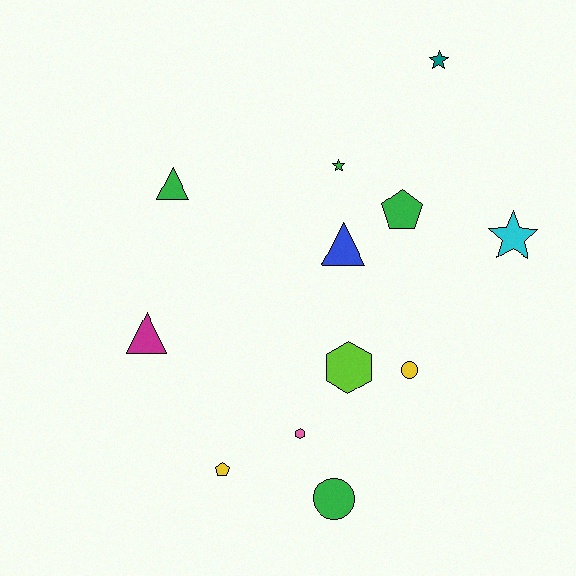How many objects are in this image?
There are 12 objects.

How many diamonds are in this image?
There are no diamonds.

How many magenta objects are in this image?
There is 1 magenta object.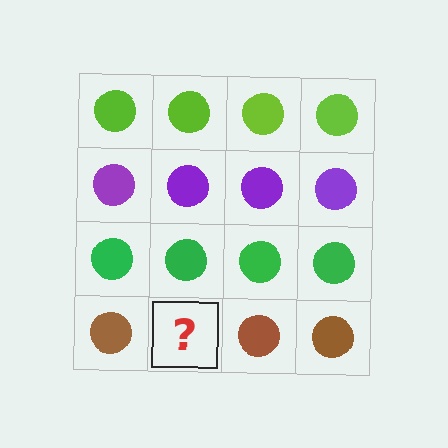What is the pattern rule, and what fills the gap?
The rule is that each row has a consistent color. The gap should be filled with a brown circle.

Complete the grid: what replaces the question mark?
The question mark should be replaced with a brown circle.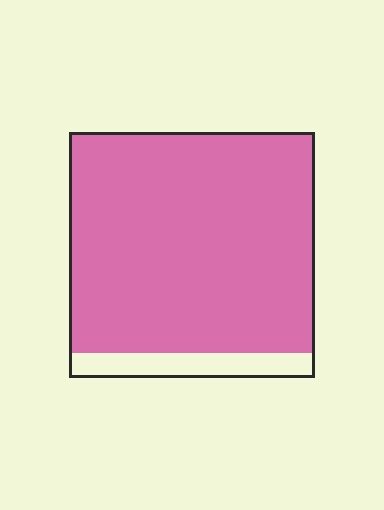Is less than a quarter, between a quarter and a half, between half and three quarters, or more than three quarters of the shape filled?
More than three quarters.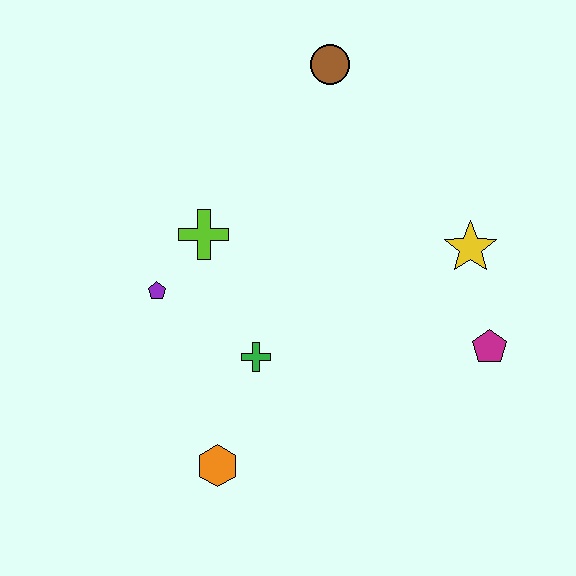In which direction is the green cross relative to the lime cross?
The green cross is below the lime cross.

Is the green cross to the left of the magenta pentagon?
Yes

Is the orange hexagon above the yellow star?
No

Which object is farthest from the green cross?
The brown circle is farthest from the green cross.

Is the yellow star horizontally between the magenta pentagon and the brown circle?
Yes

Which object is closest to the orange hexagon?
The green cross is closest to the orange hexagon.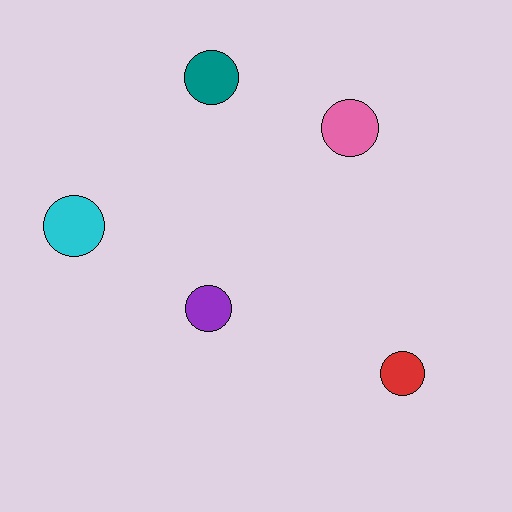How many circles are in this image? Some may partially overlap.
There are 5 circles.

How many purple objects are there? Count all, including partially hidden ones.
There is 1 purple object.